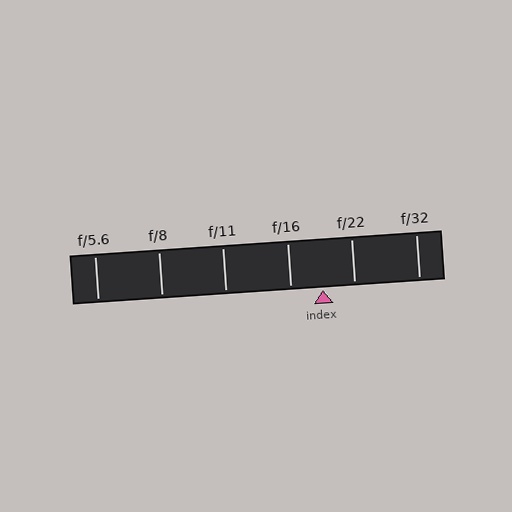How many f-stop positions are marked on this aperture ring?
There are 6 f-stop positions marked.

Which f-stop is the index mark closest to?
The index mark is closest to f/16.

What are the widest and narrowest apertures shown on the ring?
The widest aperture shown is f/5.6 and the narrowest is f/32.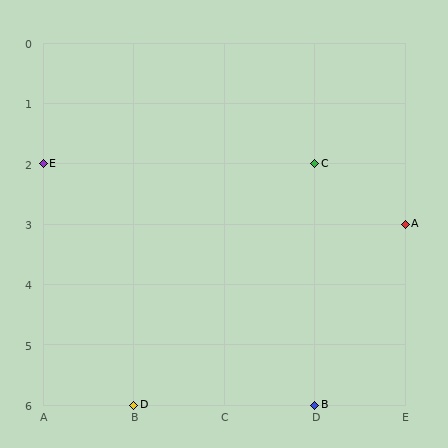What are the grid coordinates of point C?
Point C is at grid coordinates (D, 2).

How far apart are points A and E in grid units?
Points A and E are 4 columns and 1 row apart (about 4.1 grid units diagonally).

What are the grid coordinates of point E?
Point E is at grid coordinates (A, 2).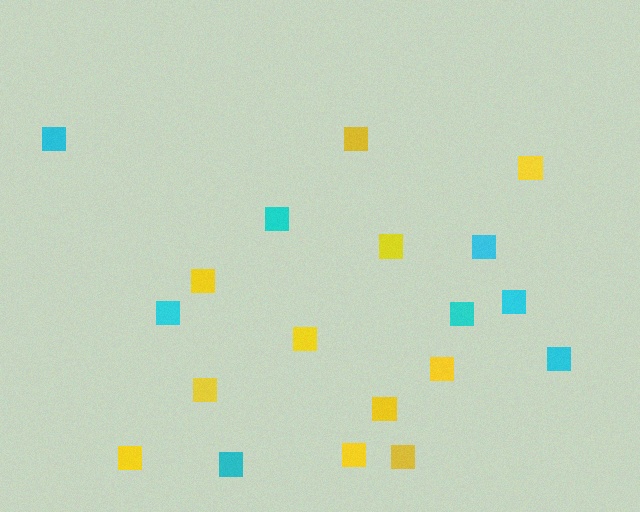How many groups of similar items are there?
There are 2 groups: one group of cyan squares (8) and one group of yellow squares (11).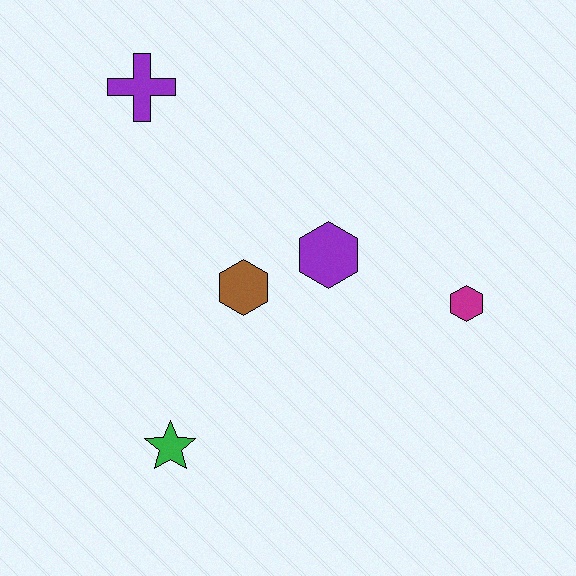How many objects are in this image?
There are 5 objects.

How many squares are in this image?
There are no squares.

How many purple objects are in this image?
There are 2 purple objects.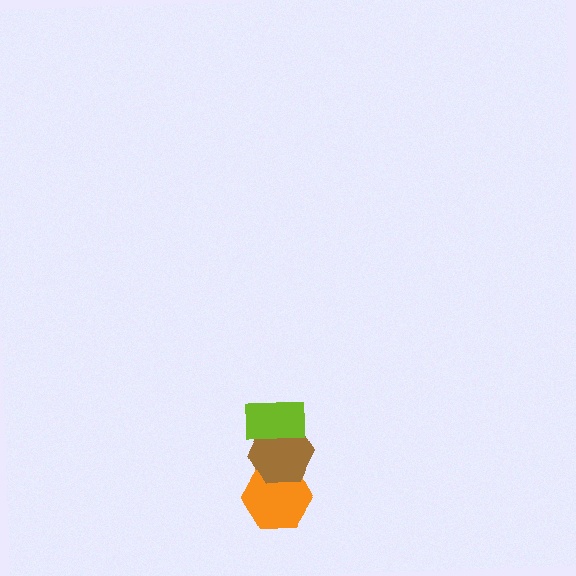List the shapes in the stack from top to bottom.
From top to bottom: the lime rectangle, the brown hexagon, the orange hexagon.